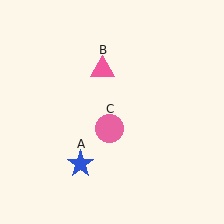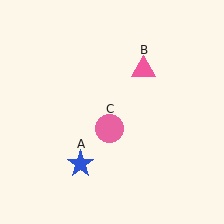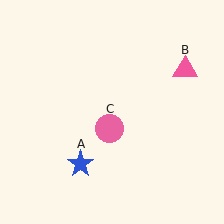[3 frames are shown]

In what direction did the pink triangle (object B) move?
The pink triangle (object B) moved right.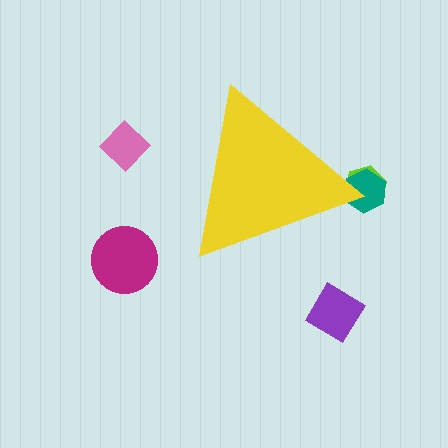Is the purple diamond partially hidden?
No, the purple diamond is fully visible.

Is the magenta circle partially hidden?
No, the magenta circle is fully visible.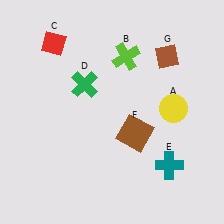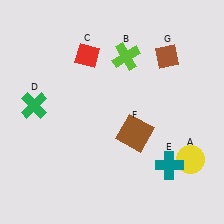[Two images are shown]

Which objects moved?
The objects that moved are: the yellow circle (A), the red diamond (C), the green cross (D).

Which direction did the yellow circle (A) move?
The yellow circle (A) moved down.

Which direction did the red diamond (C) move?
The red diamond (C) moved right.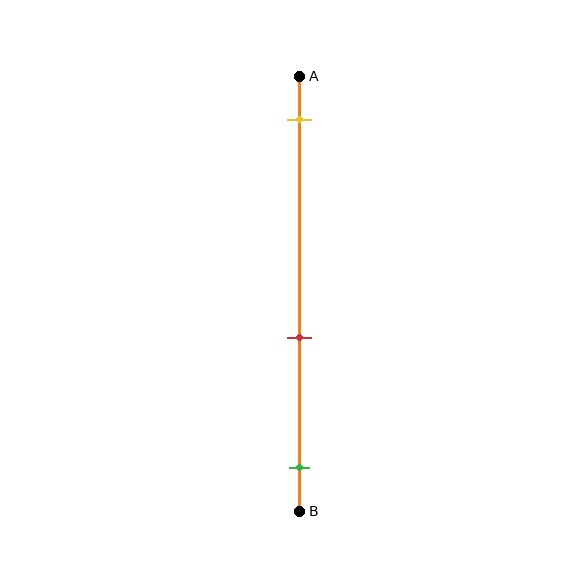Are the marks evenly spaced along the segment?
No, the marks are not evenly spaced.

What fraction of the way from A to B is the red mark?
The red mark is approximately 60% (0.6) of the way from A to B.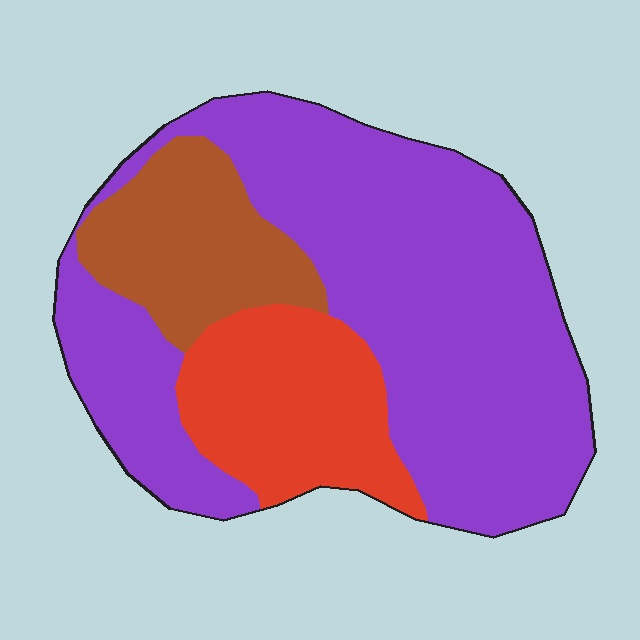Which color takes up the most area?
Purple, at roughly 65%.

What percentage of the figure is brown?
Brown takes up less than a sixth of the figure.